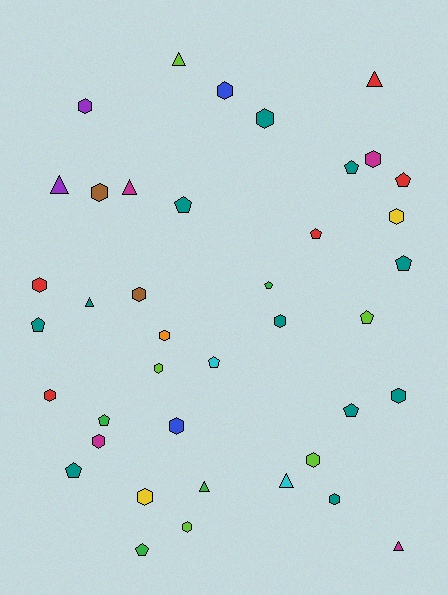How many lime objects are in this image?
There are 5 lime objects.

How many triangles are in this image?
There are 8 triangles.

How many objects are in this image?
There are 40 objects.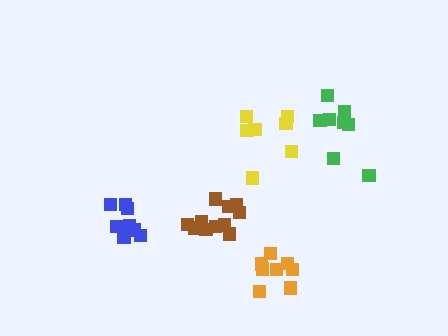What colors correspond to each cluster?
The clusters are colored: yellow, orange, green, blue, brown.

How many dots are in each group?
Group 1: 7 dots, Group 2: 8 dots, Group 3: 8 dots, Group 4: 8 dots, Group 5: 11 dots (42 total).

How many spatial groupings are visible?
There are 5 spatial groupings.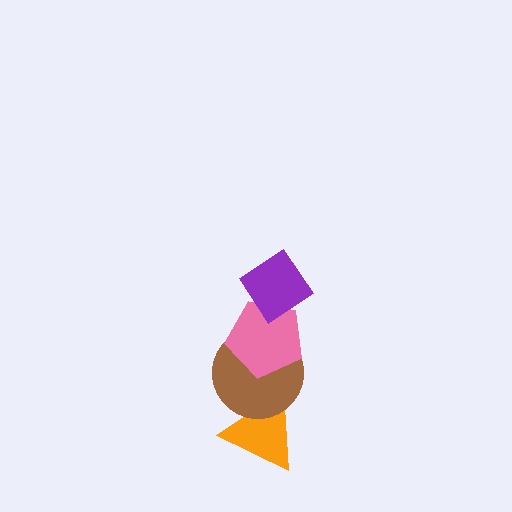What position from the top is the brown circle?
The brown circle is 3rd from the top.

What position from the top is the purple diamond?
The purple diamond is 1st from the top.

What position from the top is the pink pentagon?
The pink pentagon is 2nd from the top.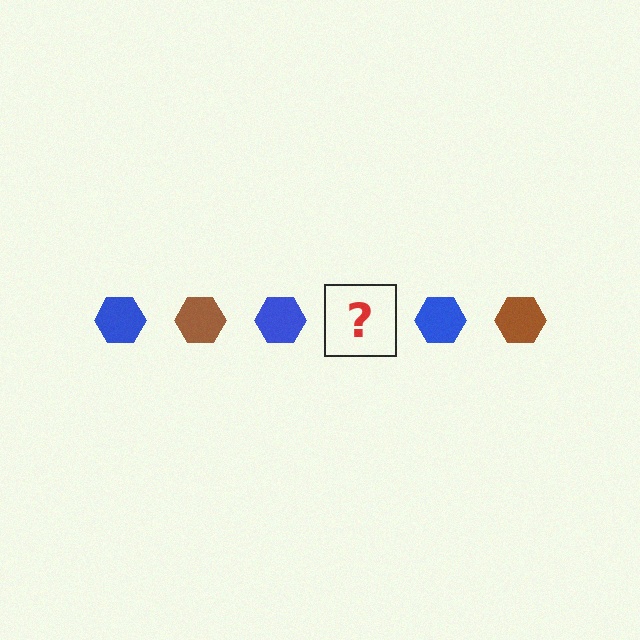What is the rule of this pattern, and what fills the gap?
The rule is that the pattern cycles through blue, brown hexagons. The gap should be filled with a brown hexagon.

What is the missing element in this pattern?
The missing element is a brown hexagon.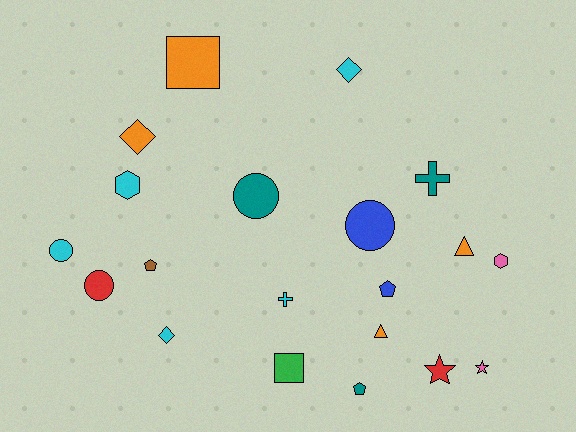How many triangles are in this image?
There are 2 triangles.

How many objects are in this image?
There are 20 objects.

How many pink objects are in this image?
There are 2 pink objects.